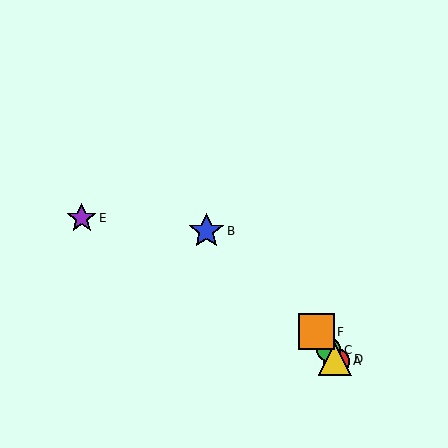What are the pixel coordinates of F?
Object F is at (316, 332).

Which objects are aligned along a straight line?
Objects A, C, D, F are aligned along a straight line.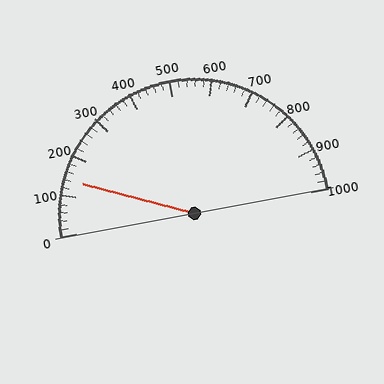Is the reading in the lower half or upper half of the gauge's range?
The reading is in the lower half of the range (0 to 1000).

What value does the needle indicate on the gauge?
The needle indicates approximately 140.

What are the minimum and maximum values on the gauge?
The gauge ranges from 0 to 1000.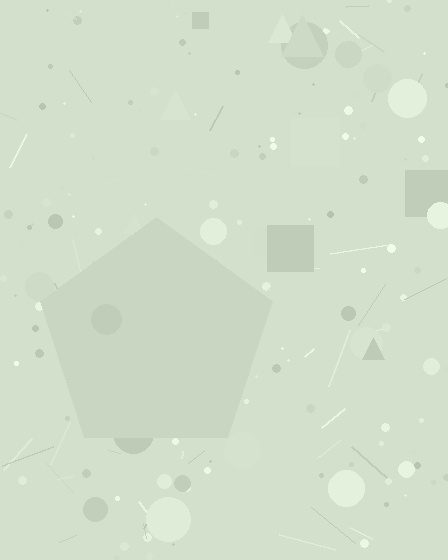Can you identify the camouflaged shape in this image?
The camouflaged shape is a pentagon.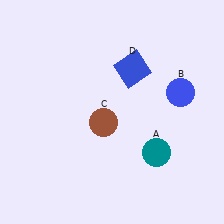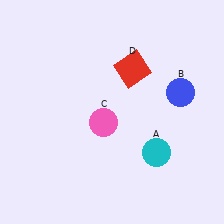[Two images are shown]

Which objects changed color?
A changed from teal to cyan. C changed from brown to pink. D changed from blue to red.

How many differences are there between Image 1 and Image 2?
There are 3 differences between the two images.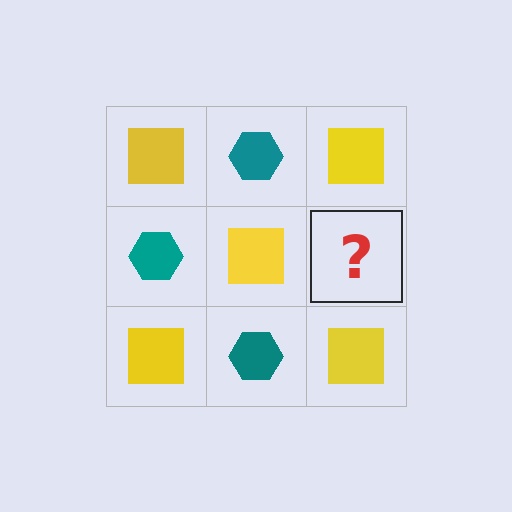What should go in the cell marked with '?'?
The missing cell should contain a teal hexagon.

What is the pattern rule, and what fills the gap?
The rule is that it alternates yellow square and teal hexagon in a checkerboard pattern. The gap should be filled with a teal hexagon.